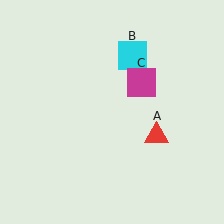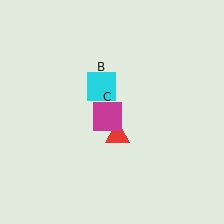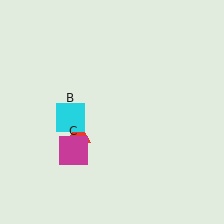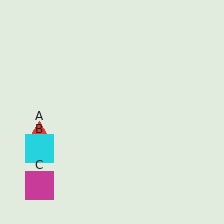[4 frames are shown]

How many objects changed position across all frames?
3 objects changed position: red triangle (object A), cyan square (object B), magenta square (object C).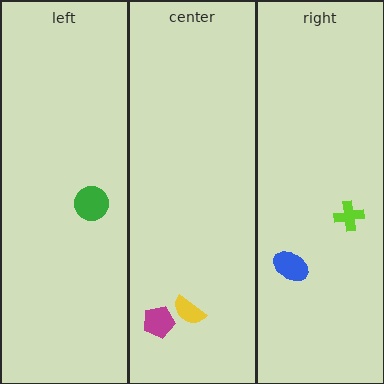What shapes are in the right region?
The lime cross, the blue ellipse.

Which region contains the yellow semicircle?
The center region.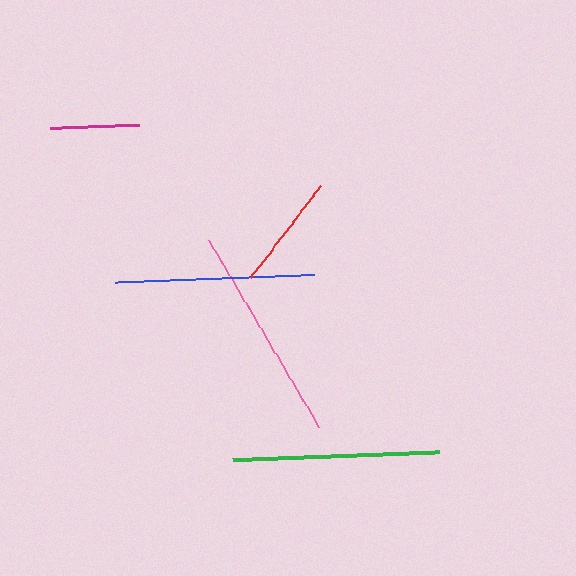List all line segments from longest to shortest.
From longest to shortest: pink, green, blue, red, magenta.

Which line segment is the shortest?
The magenta line is the shortest at approximately 89 pixels.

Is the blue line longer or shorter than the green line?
The green line is longer than the blue line.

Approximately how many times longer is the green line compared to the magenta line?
The green line is approximately 2.3 times the length of the magenta line.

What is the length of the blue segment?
The blue segment is approximately 199 pixels long.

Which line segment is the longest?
The pink line is the longest at approximately 217 pixels.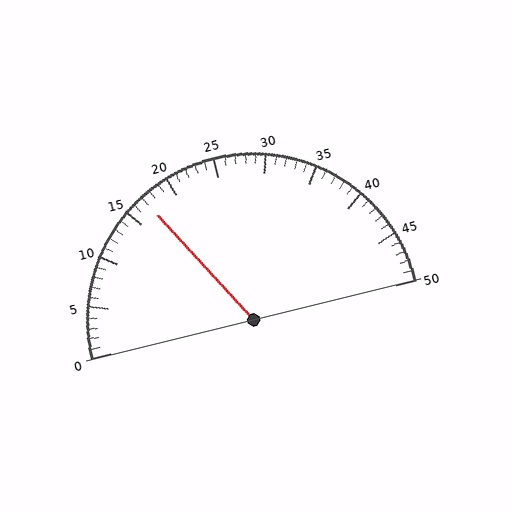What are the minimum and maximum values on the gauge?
The gauge ranges from 0 to 50.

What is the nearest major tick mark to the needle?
The nearest major tick mark is 15.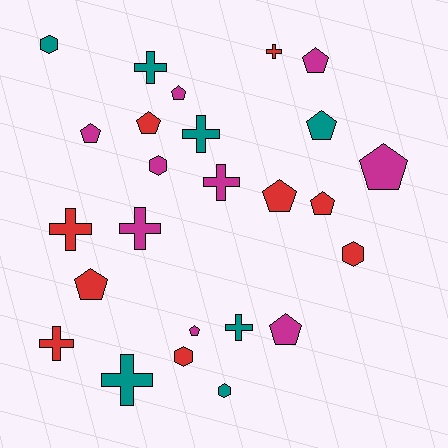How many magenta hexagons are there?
There is 1 magenta hexagon.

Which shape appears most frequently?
Pentagon, with 11 objects.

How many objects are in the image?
There are 25 objects.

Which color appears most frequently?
Magenta, with 9 objects.